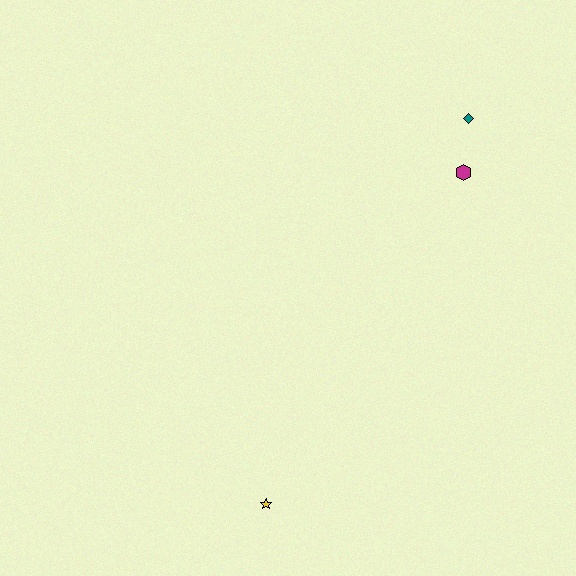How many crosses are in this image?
There are no crosses.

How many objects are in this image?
There are 3 objects.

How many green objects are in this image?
There are no green objects.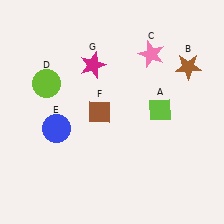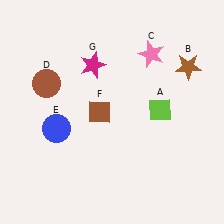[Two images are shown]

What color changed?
The circle (D) changed from lime in Image 1 to brown in Image 2.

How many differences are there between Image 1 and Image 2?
There is 1 difference between the two images.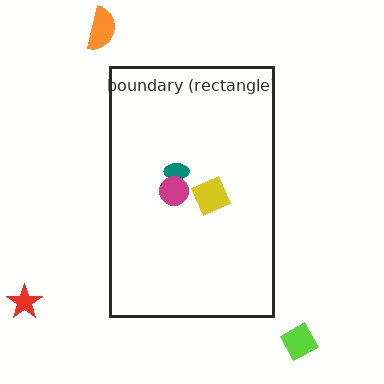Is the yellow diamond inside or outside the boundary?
Inside.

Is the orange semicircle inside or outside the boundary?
Outside.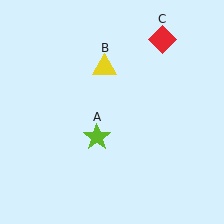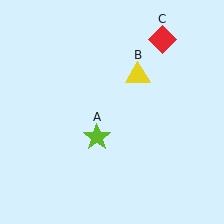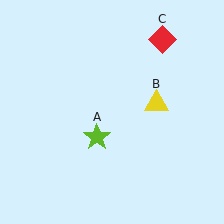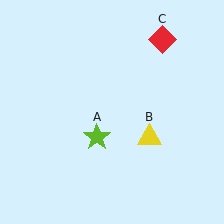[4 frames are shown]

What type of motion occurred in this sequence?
The yellow triangle (object B) rotated clockwise around the center of the scene.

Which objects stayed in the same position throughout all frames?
Lime star (object A) and red diamond (object C) remained stationary.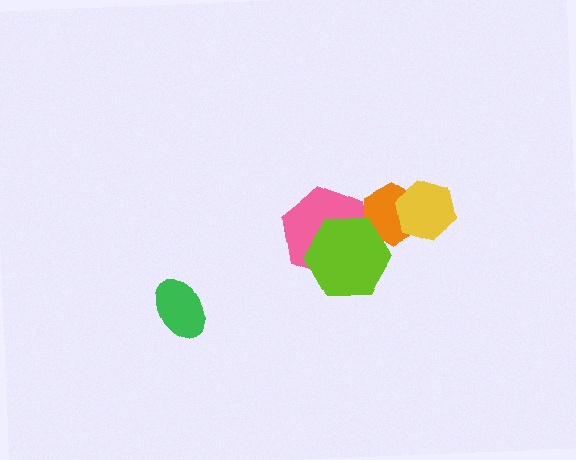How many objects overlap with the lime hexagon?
2 objects overlap with the lime hexagon.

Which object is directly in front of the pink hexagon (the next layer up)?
The orange hexagon is directly in front of the pink hexagon.